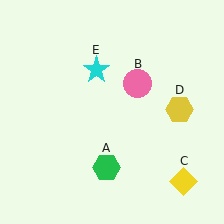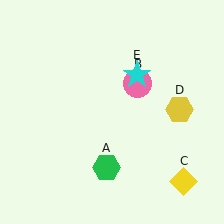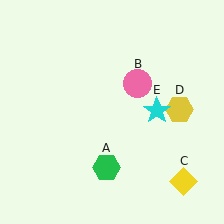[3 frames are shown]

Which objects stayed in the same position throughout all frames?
Green hexagon (object A) and pink circle (object B) and yellow diamond (object C) and yellow hexagon (object D) remained stationary.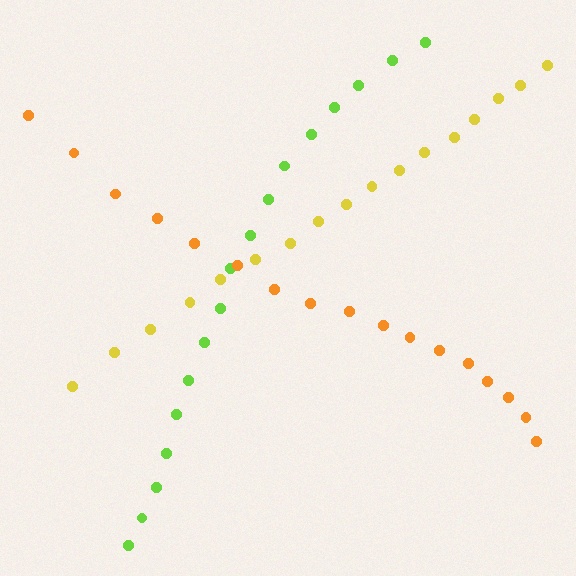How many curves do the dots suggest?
There are 3 distinct paths.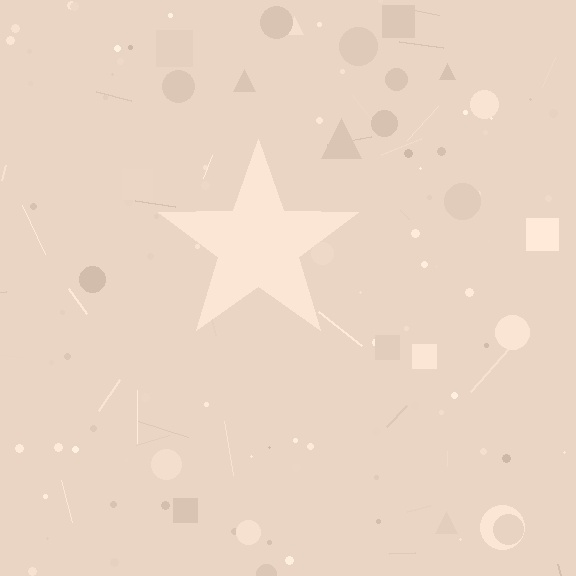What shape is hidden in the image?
A star is hidden in the image.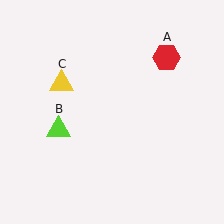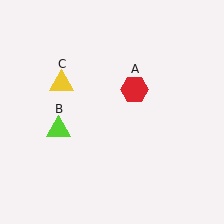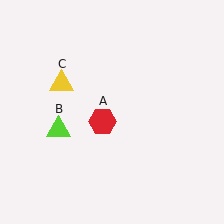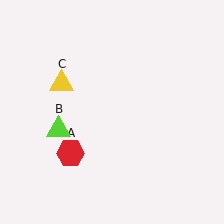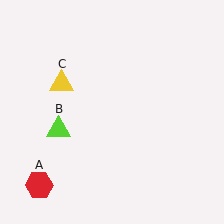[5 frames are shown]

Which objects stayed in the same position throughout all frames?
Lime triangle (object B) and yellow triangle (object C) remained stationary.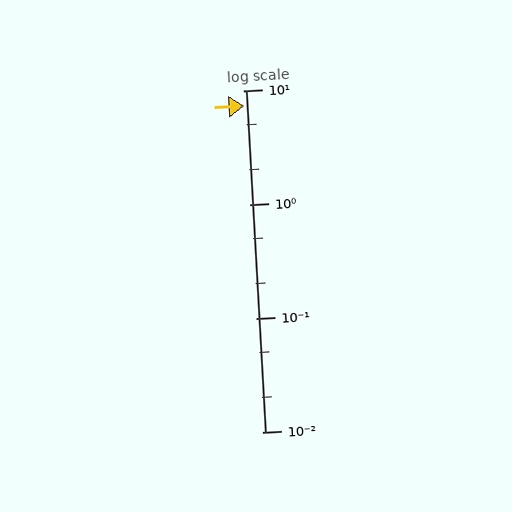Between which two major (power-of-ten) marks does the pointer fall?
The pointer is between 1 and 10.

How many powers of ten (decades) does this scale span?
The scale spans 3 decades, from 0.01 to 10.